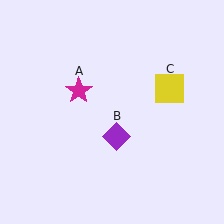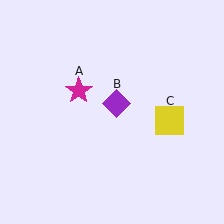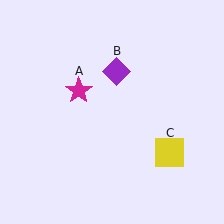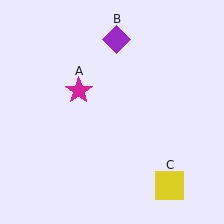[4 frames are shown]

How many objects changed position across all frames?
2 objects changed position: purple diamond (object B), yellow square (object C).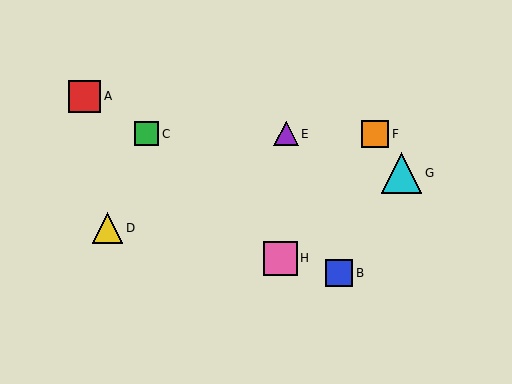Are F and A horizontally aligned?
No, F is at y≈134 and A is at y≈96.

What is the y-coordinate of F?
Object F is at y≈134.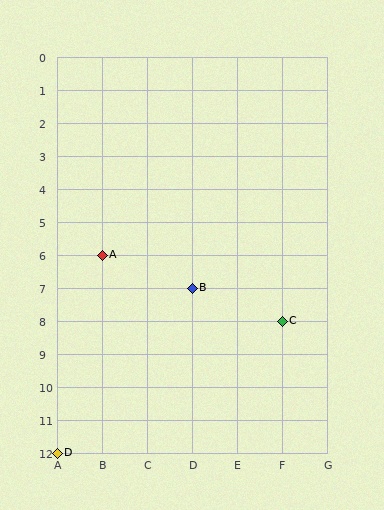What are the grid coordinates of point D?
Point D is at grid coordinates (A, 12).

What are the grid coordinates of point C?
Point C is at grid coordinates (F, 8).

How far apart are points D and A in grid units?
Points D and A are 1 column and 6 rows apart (about 6.1 grid units diagonally).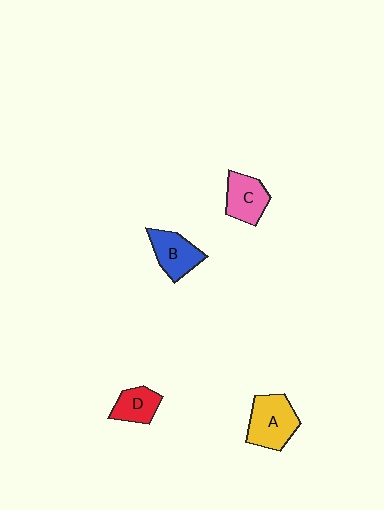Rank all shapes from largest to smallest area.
From largest to smallest: A (yellow), B (blue), C (pink), D (red).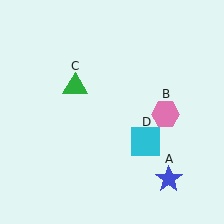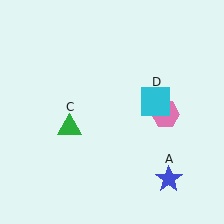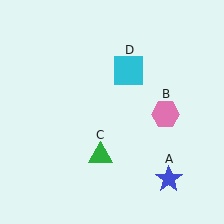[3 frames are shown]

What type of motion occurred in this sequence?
The green triangle (object C), cyan square (object D) rotated counterclockwise around the center of the scene.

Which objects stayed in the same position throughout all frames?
Blue star (object A) and pink hexagon (object B) remained stationary.